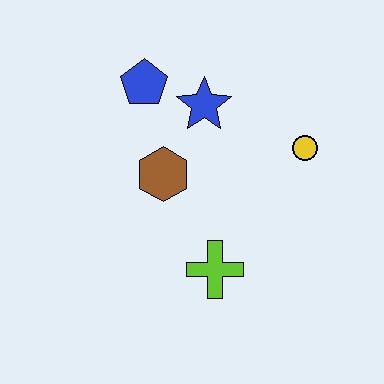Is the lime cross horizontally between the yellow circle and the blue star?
Yes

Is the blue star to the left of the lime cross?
Yes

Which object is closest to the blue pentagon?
The blue star is closest to the blue pentagon.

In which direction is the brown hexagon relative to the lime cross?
The brown hexagon is above the lime cross.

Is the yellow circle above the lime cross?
Yes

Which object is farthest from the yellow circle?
The blue pentagon is farthest from the yellow circle.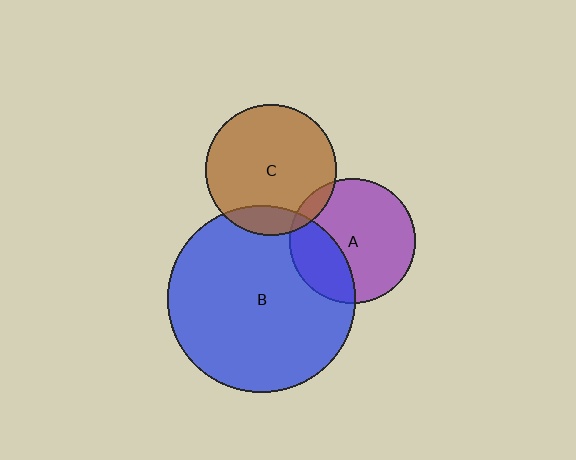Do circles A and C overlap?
Yes.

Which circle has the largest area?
Circle B (blue).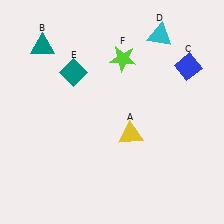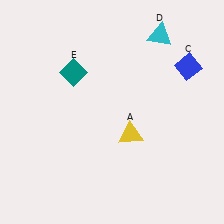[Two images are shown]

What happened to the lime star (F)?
The lime star (F) was removed in Image 2. It was in the top-right area of Image 1.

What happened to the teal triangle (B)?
The teal triangle (B) was removed in Image 2. It was in the top-left area of Image 1.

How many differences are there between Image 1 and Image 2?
There are 2 differences between the two images.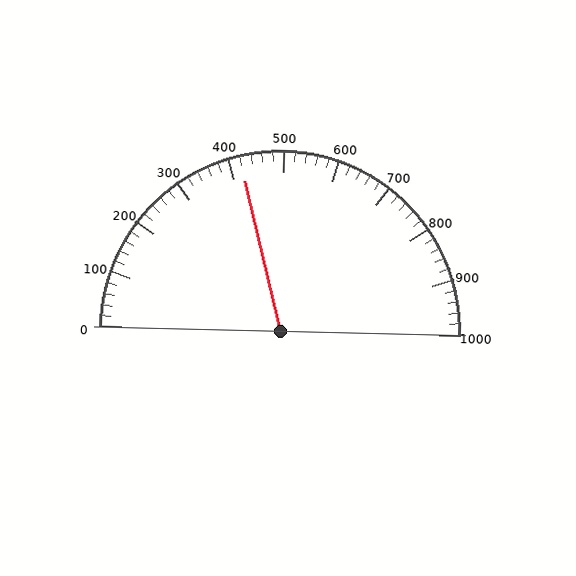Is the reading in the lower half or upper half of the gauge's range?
The reading is in the lower half of the range (0 to 1000).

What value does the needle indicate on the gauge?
The needle indicates approximately 420.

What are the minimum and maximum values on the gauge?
The gauge ranges from 0 to 1000.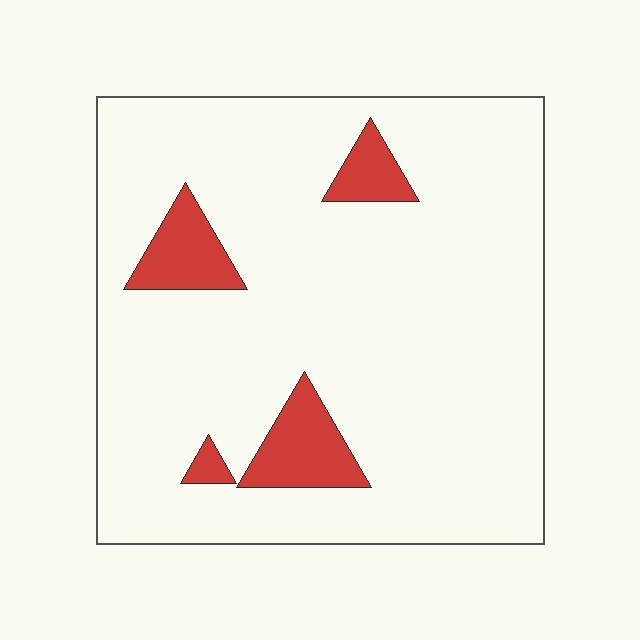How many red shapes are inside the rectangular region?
4.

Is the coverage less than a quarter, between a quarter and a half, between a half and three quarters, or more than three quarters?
Less than a quarter.